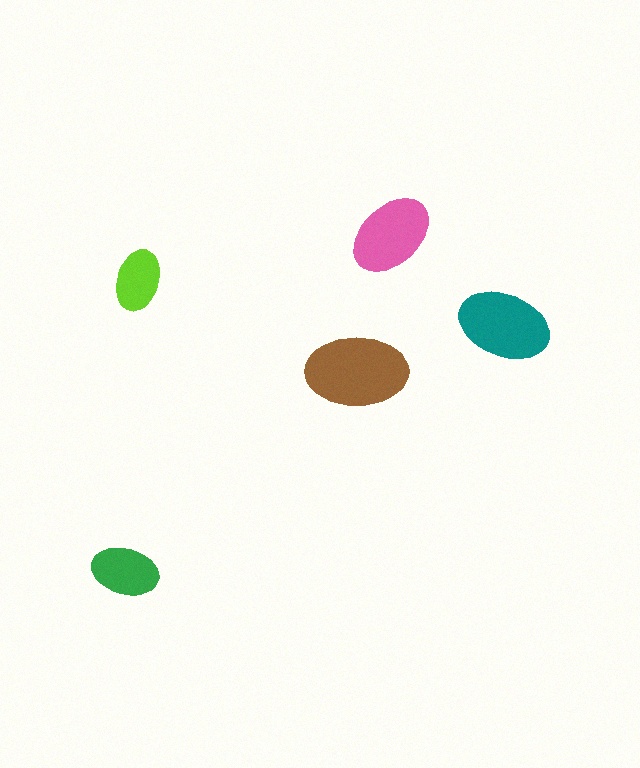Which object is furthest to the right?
The teal ellipse is rightmost.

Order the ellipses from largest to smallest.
the brown one, the teal one, the pink one, the green one, the lime one.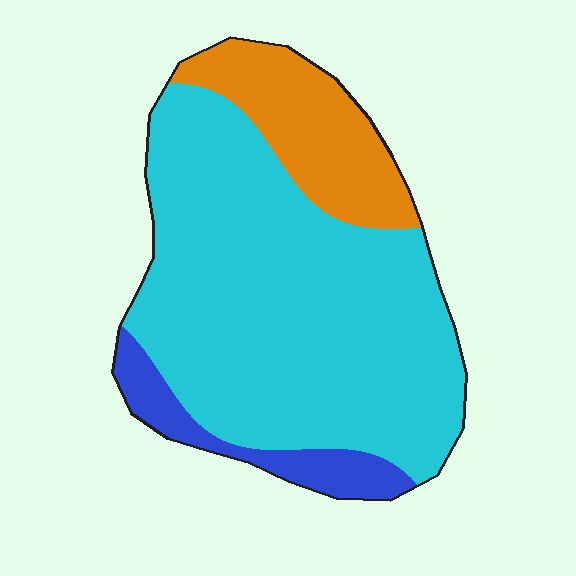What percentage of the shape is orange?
Orange covers 18% of the shape.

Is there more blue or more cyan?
Cyan.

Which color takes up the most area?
Cyan, at roughly 70%.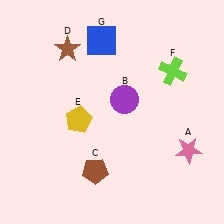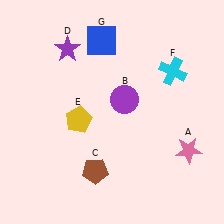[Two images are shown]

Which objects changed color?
D changed from brown to purple. F changed from lime to cyan.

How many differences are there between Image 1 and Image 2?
There are 2 differences between the two images.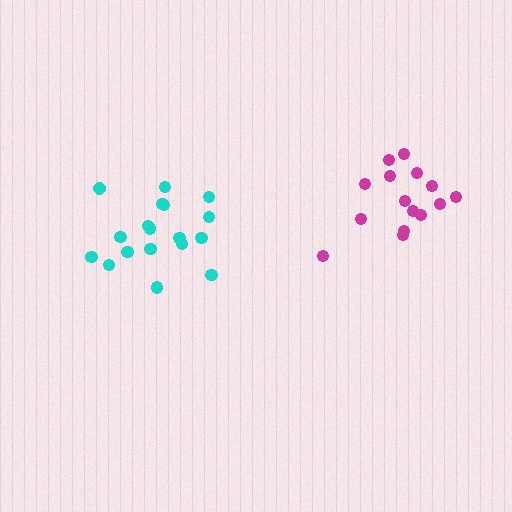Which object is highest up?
The magenta cluster is topmost.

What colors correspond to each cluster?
The clusters are colored: magenta, cyan.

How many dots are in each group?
Group 1: 15 dots, Group 2: 18 dots (33 total).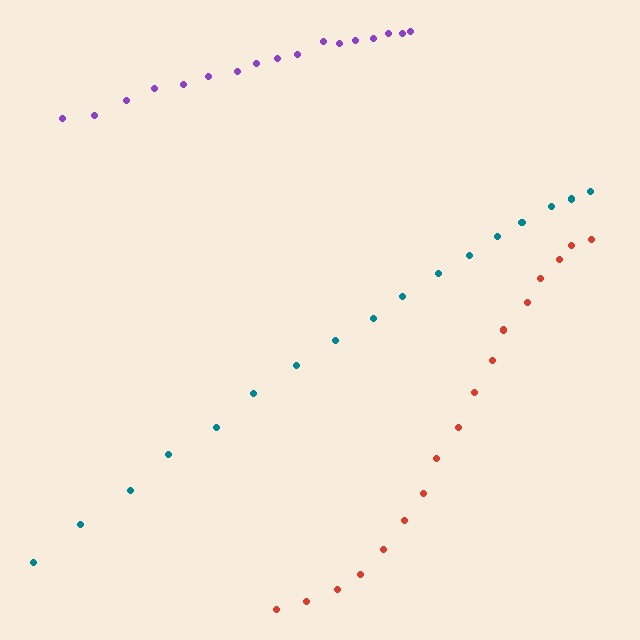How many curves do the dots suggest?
There are 3 distinct paths.